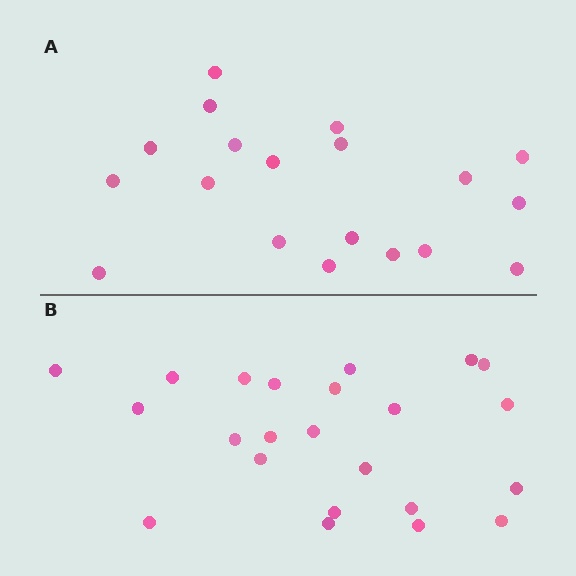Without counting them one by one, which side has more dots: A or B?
Region B (the bottom region) has more dots.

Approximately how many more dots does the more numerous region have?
Region B has about 4 more dots than region A.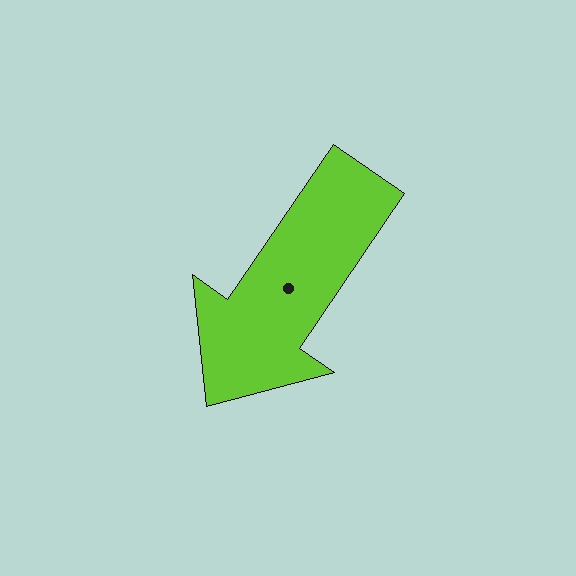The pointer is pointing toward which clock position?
Roughly 7 o'clock.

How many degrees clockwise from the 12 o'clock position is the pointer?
Approximately 214 degrees.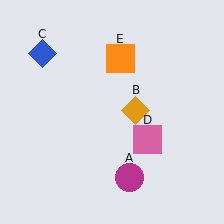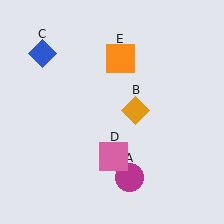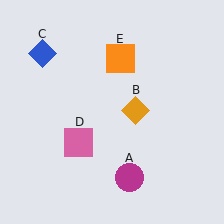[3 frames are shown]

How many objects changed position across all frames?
1 object changed position: pink square (object D).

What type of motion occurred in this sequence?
The pink square (object D) rotated clockwise around the center of the scene.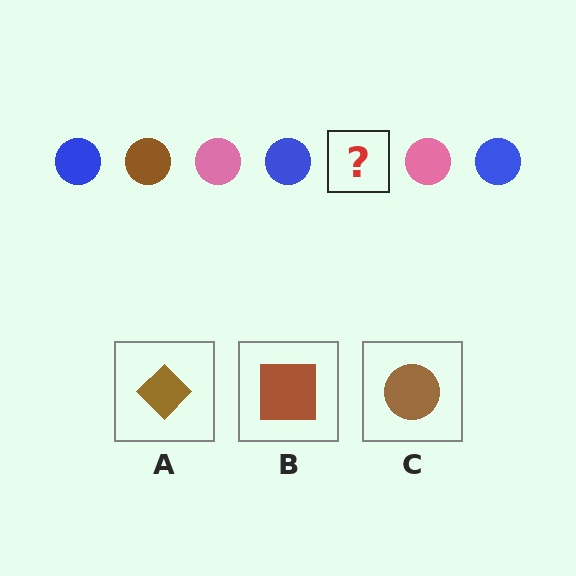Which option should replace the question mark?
Option C.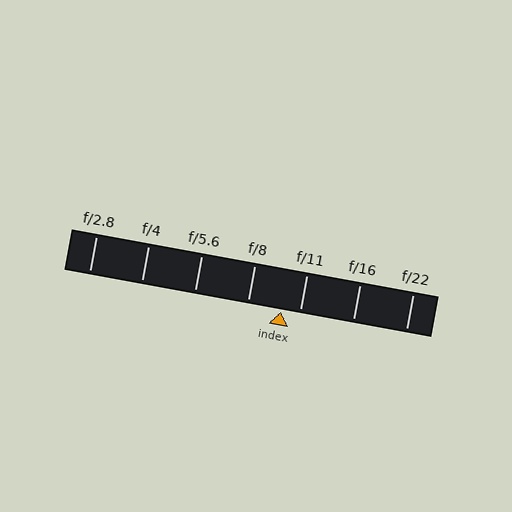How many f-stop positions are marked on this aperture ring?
There are 7 f-stop positions marked.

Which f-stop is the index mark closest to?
The index mark is closest to f/11.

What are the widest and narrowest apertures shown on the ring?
The widest aperture shown is f/2.8 and the narrowest is f/22.